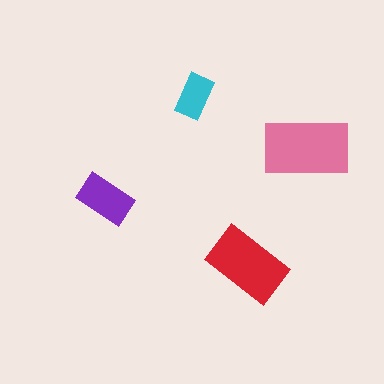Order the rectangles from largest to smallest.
the pink one, the red one, the purple one, the cyan one.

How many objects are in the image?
There are 4 objects in the image.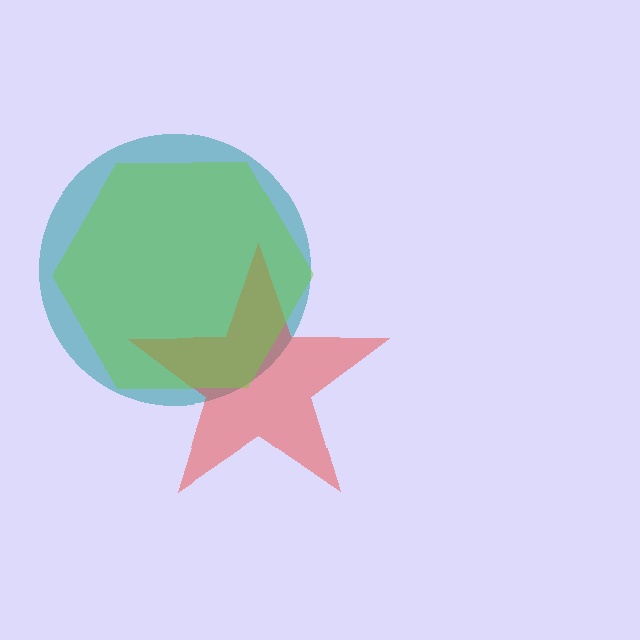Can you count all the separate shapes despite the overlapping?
Yes, there are 3 separate shapes.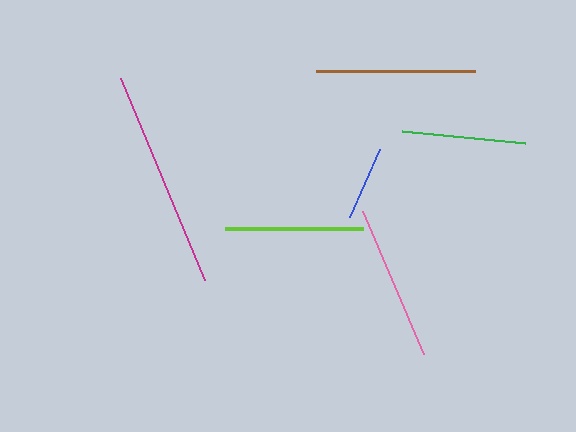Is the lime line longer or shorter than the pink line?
The pink line is longer than the lime line.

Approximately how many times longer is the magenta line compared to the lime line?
The magenta line is approximately 1.6 times the length of the lime line.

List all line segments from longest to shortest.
From longest to shortest: magenta, brown, pink, lime, green, blue.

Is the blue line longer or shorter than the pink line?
The pink line is longer than the blue line.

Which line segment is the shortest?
The blue line is the shortest at approximately 74 pixels.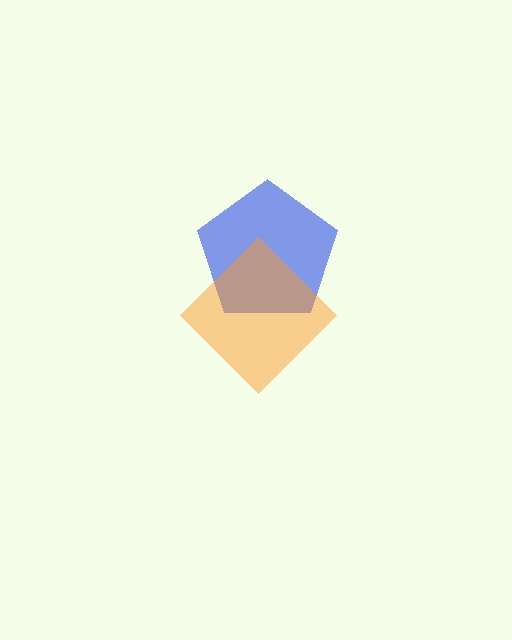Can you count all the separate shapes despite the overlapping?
Yes, there are 2 separate shapes.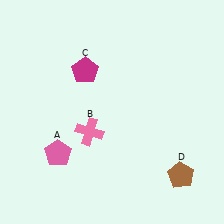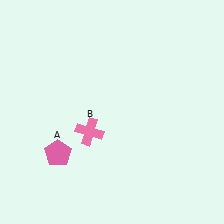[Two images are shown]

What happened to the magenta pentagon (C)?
The magenta pentagon (C) was removed in Image 2. It was in the top-left area of Image 1.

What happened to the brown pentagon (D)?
The brown pentagon (D) was removed in Image 2. It was in the bottom-right area of Image 1.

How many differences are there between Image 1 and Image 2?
There are 2 differences between the two images.